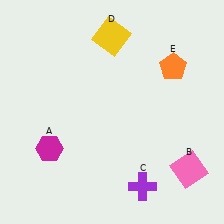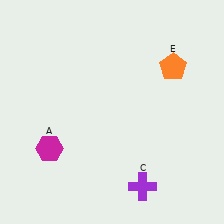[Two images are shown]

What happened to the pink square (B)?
The pink square (B) was removed in Image 2. It was in the bottom-right area of Image 1.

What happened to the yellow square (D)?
The yellow square (D) was removed in Image 2. It was in the top-left area of Image 1.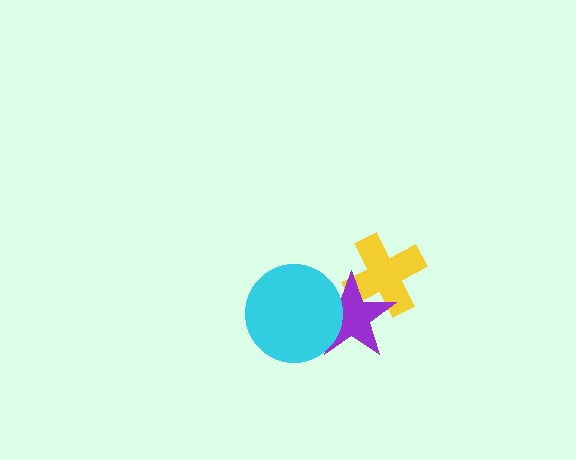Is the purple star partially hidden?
Yes, it is partially covered by another shape.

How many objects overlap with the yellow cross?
1 object overlaps with the yellow cross.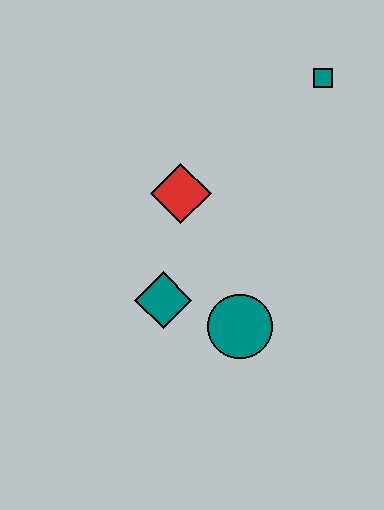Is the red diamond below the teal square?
Yes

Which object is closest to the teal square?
The red diamond is closest to the teal square.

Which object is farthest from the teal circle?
The teal square is farthest from the teal circle.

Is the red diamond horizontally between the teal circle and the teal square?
No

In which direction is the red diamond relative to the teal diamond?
The red diamond is above the teal diamond.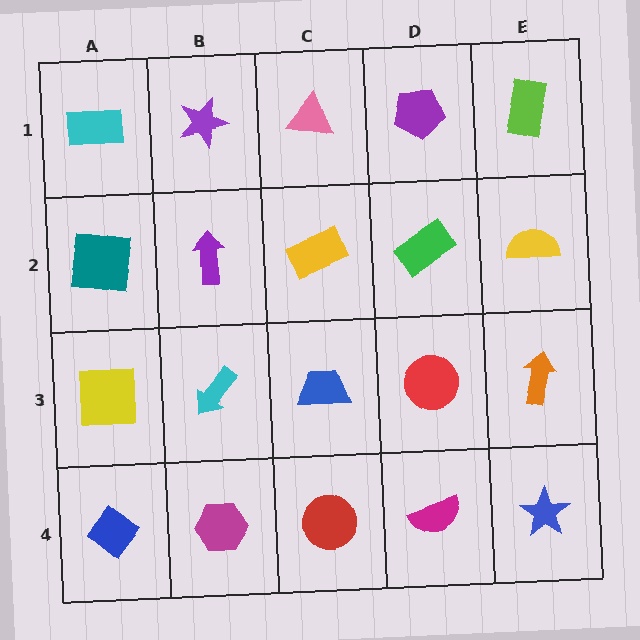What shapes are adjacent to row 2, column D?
A purple pentagon (row 1, column D), a red circle (row 3, column D), a yellow rectangle (row 2, column C), a yellow semicircle (row 2, column E).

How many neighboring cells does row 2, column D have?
4.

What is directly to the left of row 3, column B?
A yellow square.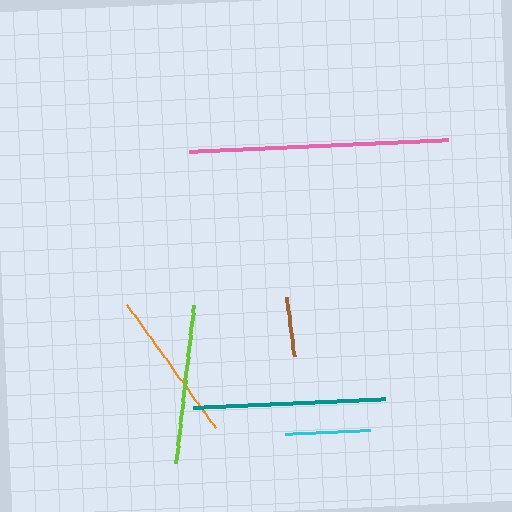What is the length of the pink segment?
The pink segment is approximately 260 pixels long.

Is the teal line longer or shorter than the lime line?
The teal line is longer than the lime line.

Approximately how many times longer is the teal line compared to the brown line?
The teal line is approximately 3.2 times the length of the brown line.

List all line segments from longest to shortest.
From longest to shortest: pink, teal, lime, orange, cyan, brown.